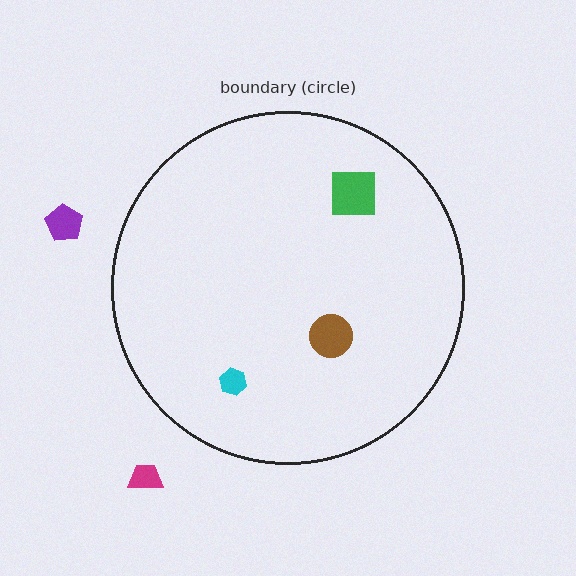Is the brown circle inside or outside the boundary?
Inside.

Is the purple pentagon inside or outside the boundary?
Outside.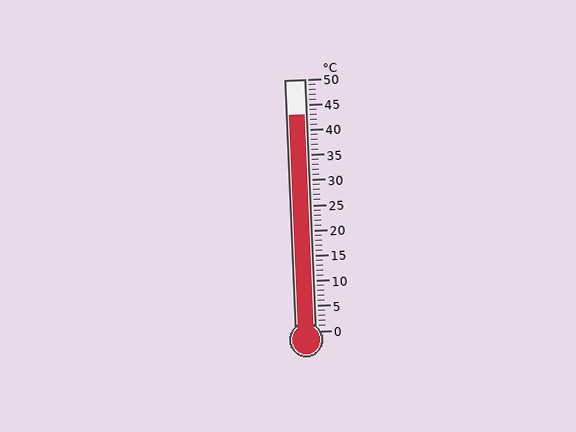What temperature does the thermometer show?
The thermometer shows approximately 43°C.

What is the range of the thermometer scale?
The thermometer scale ranges from 0°C to 50°C.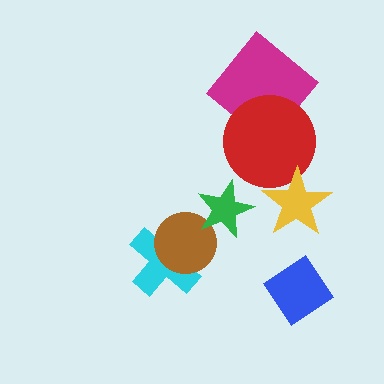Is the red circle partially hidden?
Yes, it is partially covered by another shape.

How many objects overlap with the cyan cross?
1 object overlaps with the cyan cross.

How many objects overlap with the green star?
1 object overlaps with the green star.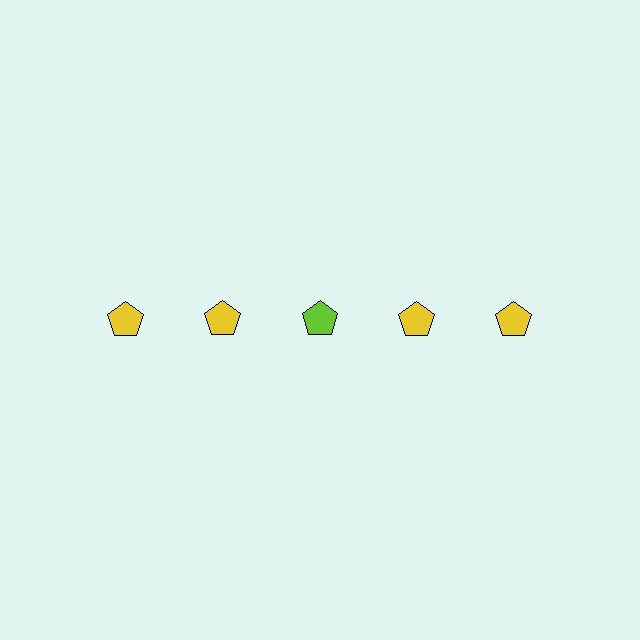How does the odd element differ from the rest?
It has a different color: lime instead of yellow.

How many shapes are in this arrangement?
There are 5 shapes arranged in a grid pattern.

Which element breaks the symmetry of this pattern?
The lime pentagon in the top row, center column breaks the symmetry. All other shapes are yellow pentagons.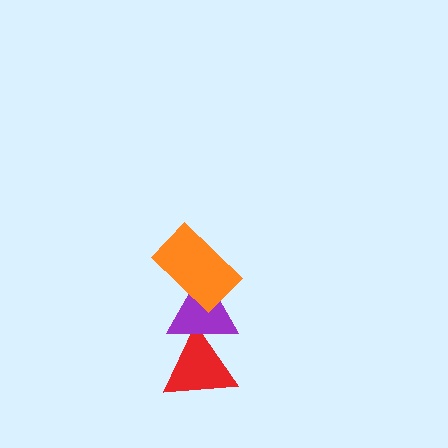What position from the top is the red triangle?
The red triangle is 3rd from the top.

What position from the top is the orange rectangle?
The orange rectangle is 1st from the top.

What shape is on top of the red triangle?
The purple triangle is on top of the red triangle.